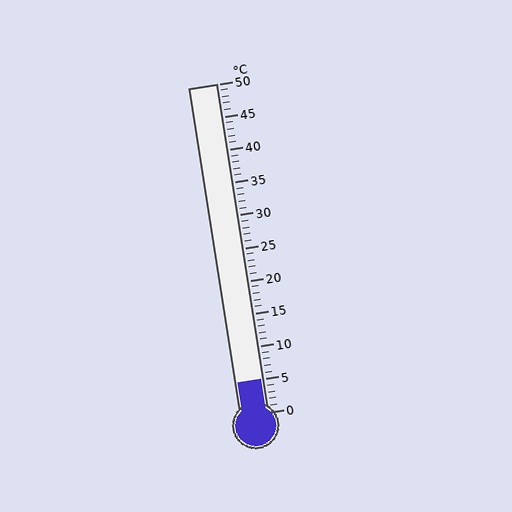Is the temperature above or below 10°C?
The temperature is below 10°C.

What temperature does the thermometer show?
The thermometer shows approximately 5°C.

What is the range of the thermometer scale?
The thermometer scale ranges from 0°C to 50°C.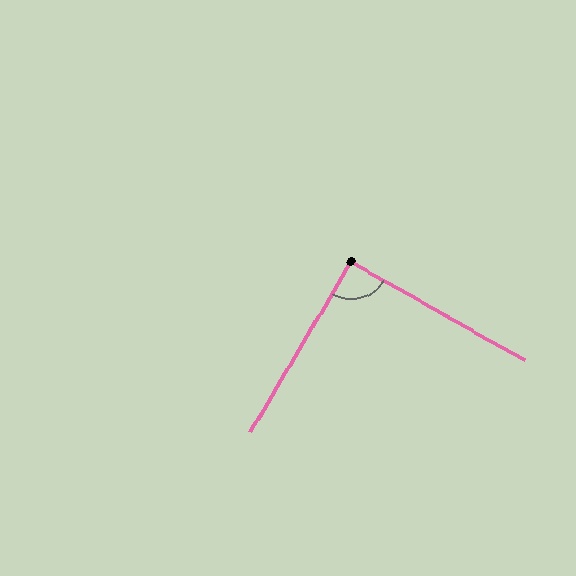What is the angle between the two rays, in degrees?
Approximately 91 degrees.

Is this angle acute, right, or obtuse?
It is approximately a right angle.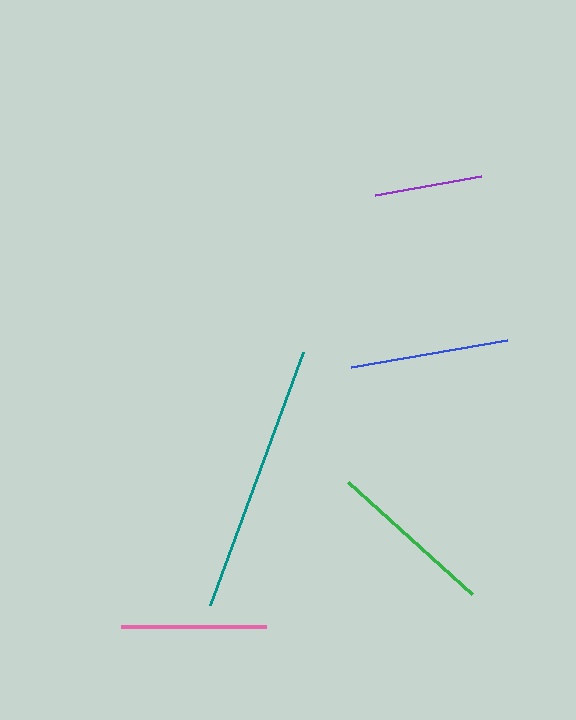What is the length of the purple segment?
The purple segment is approximately 108 pixels long.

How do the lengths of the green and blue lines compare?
The green and blue lines are approximately the same length.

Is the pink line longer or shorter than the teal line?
The teal line is longer than the pink line.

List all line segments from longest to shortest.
From longest to shortest: teal, green, blue, pink, purple.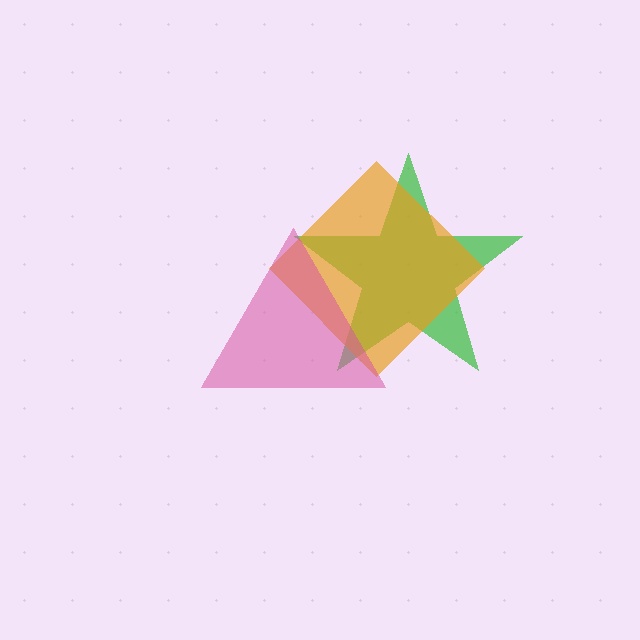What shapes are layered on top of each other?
The layered shapes are: a green star, an orange diamond, a pink triangle.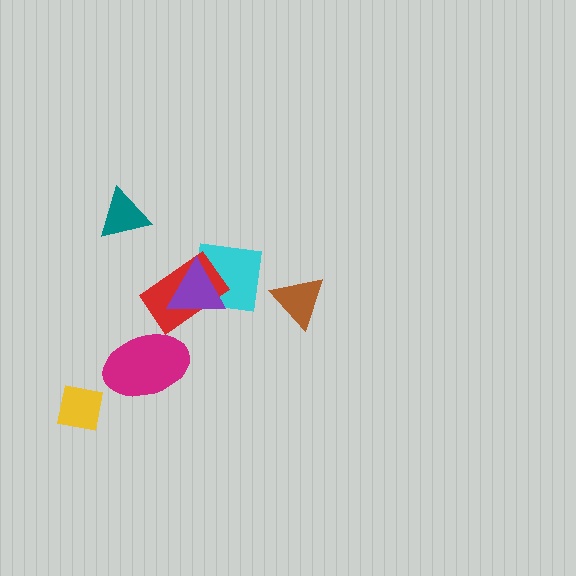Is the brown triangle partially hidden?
No, no other shape covers it.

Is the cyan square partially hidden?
Yes, it is partially covered by another shape.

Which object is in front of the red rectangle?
The purple triangle is in front of the red rectangle.